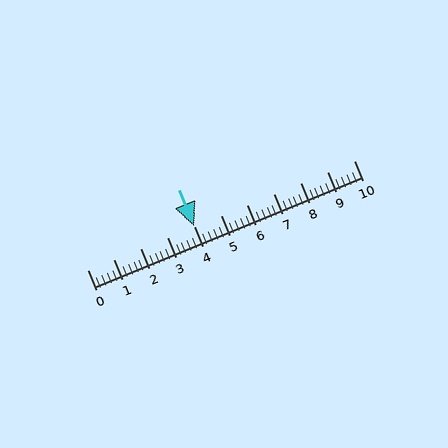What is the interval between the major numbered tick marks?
The major tick marks are spaced 1 units apart.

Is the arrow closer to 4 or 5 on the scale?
The arrow is closer to 4.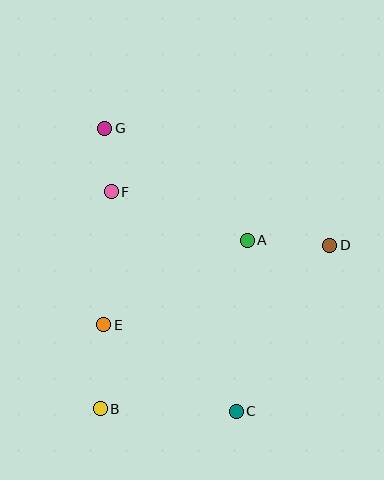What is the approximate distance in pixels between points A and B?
The distance between A and B is approximately 224 pixels.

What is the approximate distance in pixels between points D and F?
The distance between D and F is approximately 225 pixels.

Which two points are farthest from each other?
Points C and G are farthest from each other.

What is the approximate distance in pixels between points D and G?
The distance between D and G is approximately 254 pixels.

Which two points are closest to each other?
Points F and G are closest to each other.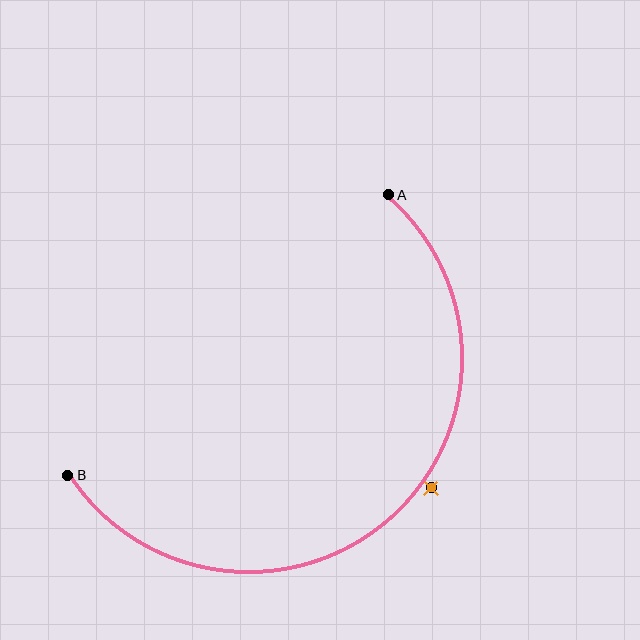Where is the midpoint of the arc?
The arc midpoint is the point on the curve farthest from the straight line joining A and B. It sits below and to the right of that line.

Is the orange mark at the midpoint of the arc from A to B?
No — the orange mark does not lie on the arc at all. It sits slightly outside the curve.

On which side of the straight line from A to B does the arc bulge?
The arc bulges below and to the right of the straight line connecting A and B.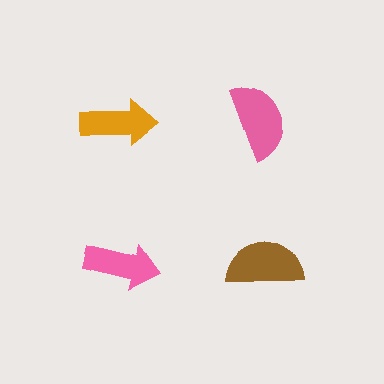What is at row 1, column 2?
A pink semicircle.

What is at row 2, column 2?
A brown semicircle.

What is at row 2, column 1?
A pink arrow.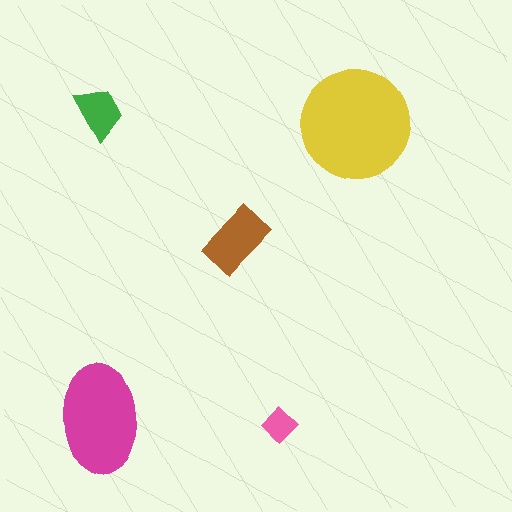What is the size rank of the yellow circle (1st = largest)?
1st.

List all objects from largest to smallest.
The yellow circle, the magenta ellipse, the brown rectangle, the green trapezoid, the pink diamond.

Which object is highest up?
The green trapezoid is topmost.